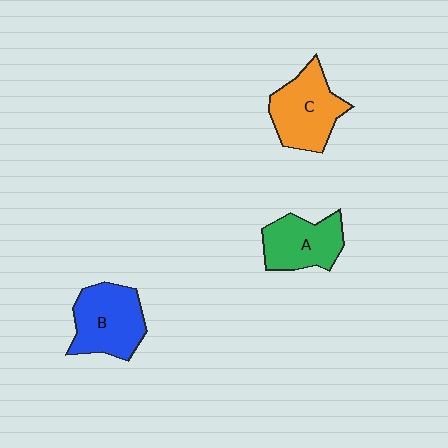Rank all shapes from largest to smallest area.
From largest to smallest: B (blue), C (orange), A (green).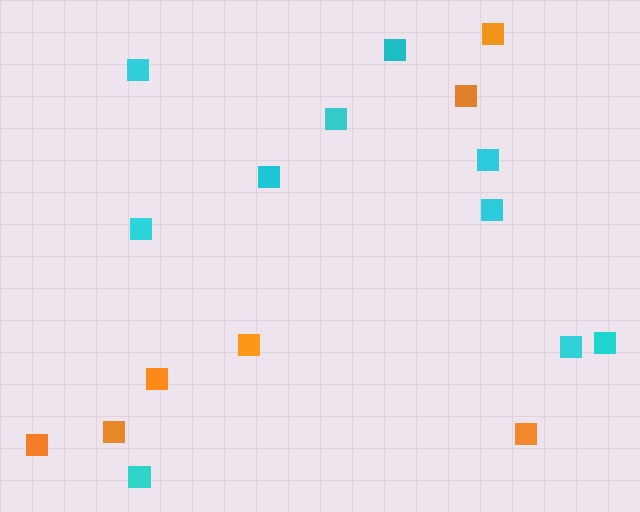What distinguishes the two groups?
There are 2 groups: one group of orange squares (7) and one group of cyan squares (10).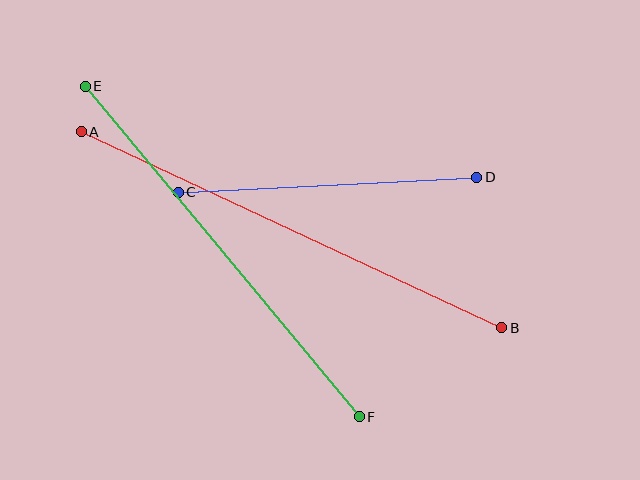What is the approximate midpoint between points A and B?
The midpoint is at approximately (292, 230) pixels.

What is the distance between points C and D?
The distance is approximately 299 pixels.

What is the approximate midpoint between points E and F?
The midpoint is at approximately (222, 251) pixels.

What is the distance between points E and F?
The distance is approximately 429 pixels.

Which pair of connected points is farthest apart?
Points A and B are farthest apart.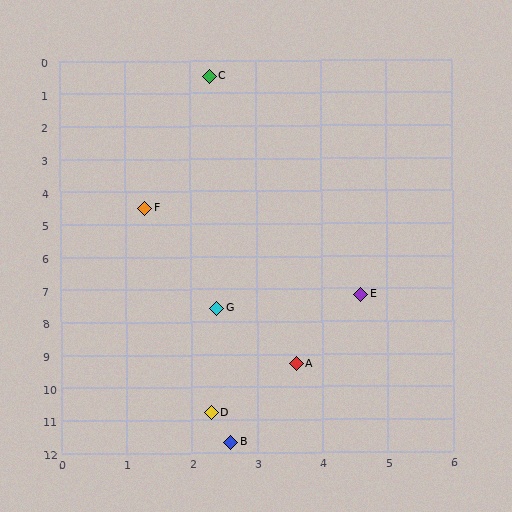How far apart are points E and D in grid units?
Points E and D are about 4.3 grid units apart.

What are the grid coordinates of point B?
Point B is at approximately (2.6, 11.7).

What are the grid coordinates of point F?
Point F is at approximately (1.3, 4.5).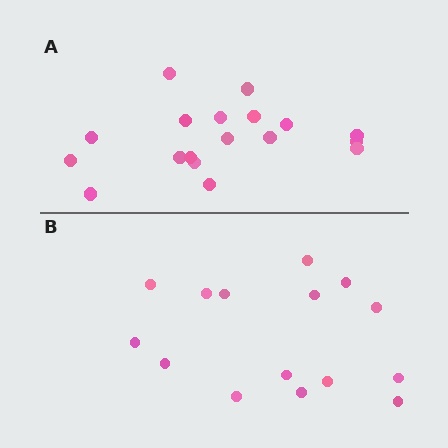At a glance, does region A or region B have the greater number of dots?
Region A (the top region) has more dots.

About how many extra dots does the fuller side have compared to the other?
Region A has just a few more — roughly 2 or 3 more dots than region B.